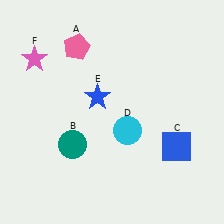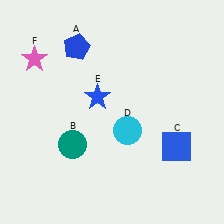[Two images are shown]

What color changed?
The pentagon (A) changed from pink in Image 1 to blue in Image 2.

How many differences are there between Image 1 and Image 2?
There is 1 difference between the two images.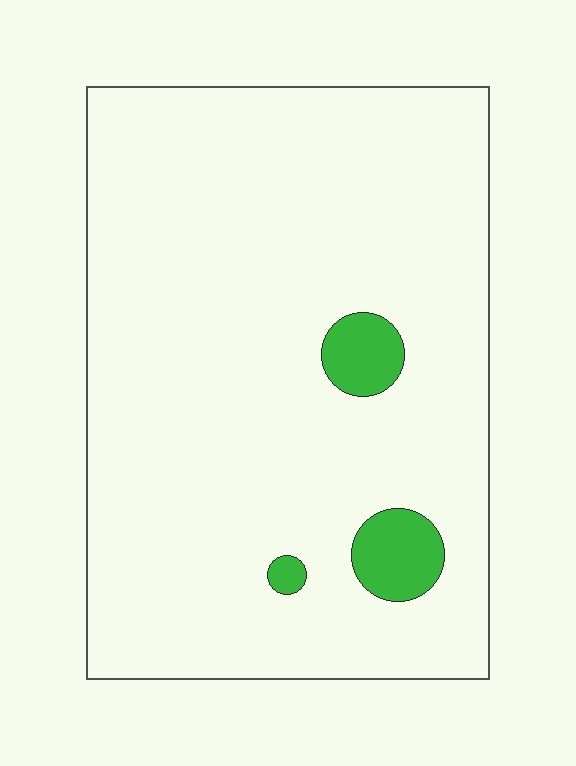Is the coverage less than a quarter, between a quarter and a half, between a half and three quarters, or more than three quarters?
Less than a quarter.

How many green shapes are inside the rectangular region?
3.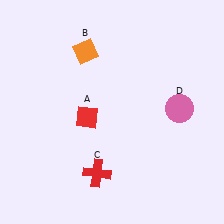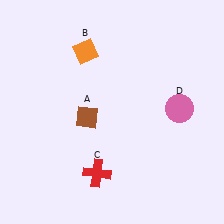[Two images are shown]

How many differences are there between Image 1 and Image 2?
There is 1 difference between the two images.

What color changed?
The diamond (A) changed from red in Image 1 to brown in Image 2.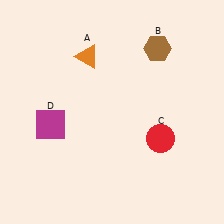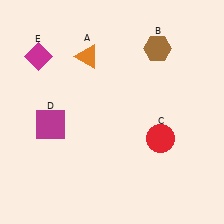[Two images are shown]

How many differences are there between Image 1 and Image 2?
There is 1 difference between the two images.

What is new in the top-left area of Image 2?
A magenta diamond (E) was added in the top-left area of Image 2.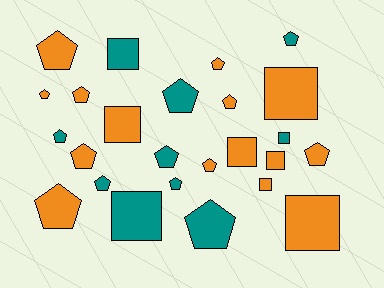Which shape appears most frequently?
Pentagon, with 16 objects.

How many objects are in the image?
There are 25 objects.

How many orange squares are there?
There are 6 orange squares.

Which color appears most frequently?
Orange, with 15 objects.